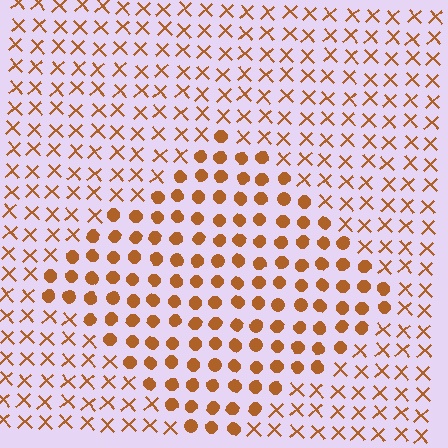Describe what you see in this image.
The image is filled with small brown elements arranged in a uniform grid. A diamond-shaped region contains circles, while the surrounding area contains X marks. The boundary is defined purely by the change in element shape.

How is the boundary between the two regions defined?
The boundary is defined by a change in element shape: circles inside vs. X marks outside. All elements share the same color and spacing.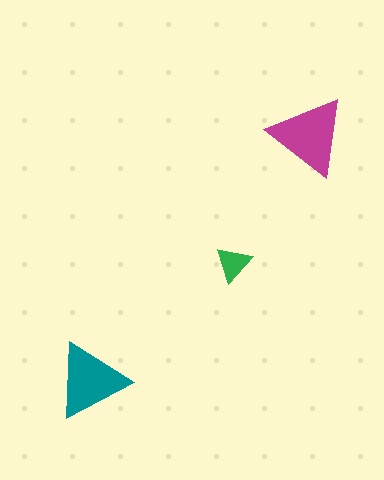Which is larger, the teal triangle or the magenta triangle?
The magenta one.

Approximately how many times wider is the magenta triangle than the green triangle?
About 2 times wider.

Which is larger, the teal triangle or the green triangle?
The teal one.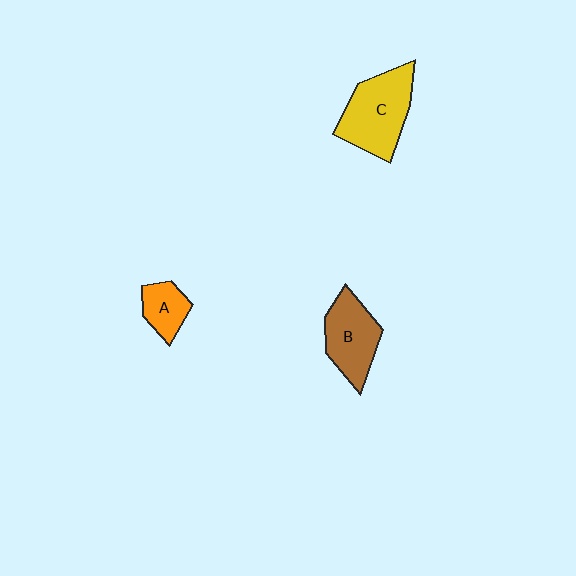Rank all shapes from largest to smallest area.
From largest to smallest: C (yellow), B (brown), A (orange).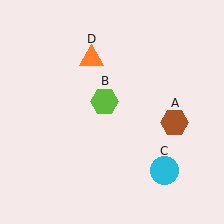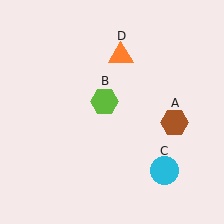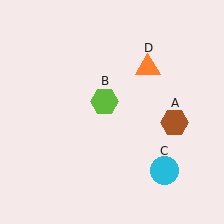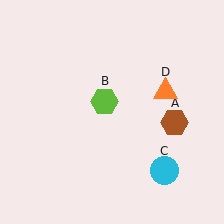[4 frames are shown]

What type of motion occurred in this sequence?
The orange triangle (object D) rotated clockwise around the center of the scene.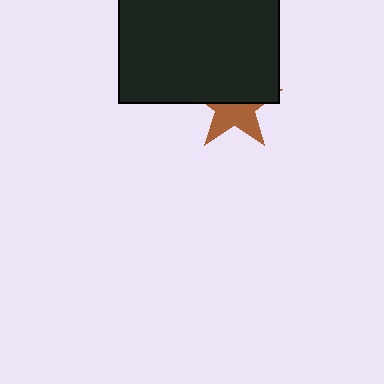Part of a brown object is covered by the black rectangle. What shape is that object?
It is a star.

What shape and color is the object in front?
The object in front is a black rectangle.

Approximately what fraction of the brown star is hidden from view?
Roughly 51% of the brown star is hidden behind the black rectangle.